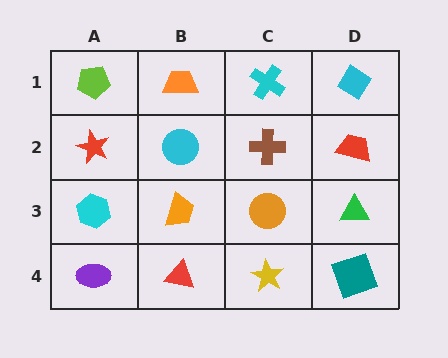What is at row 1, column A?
A lime pentagon.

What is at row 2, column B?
A cyan circle.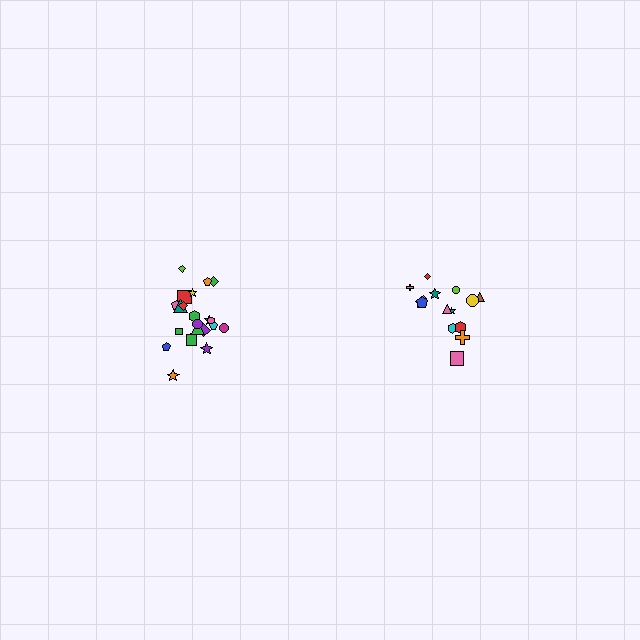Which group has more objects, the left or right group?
The left group.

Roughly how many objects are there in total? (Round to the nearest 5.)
Roughly 35 objects in total.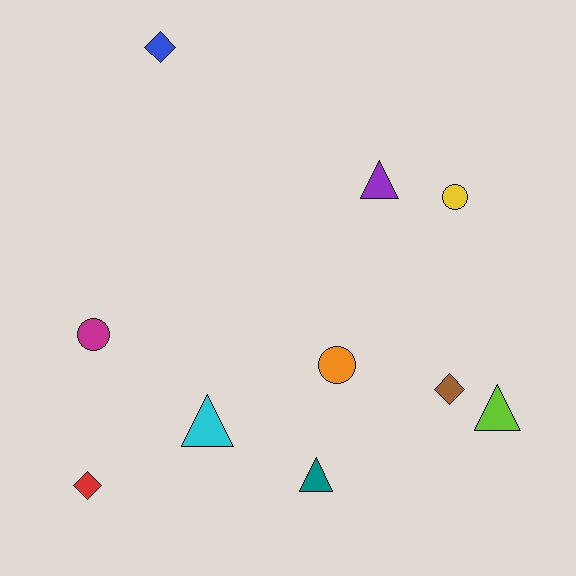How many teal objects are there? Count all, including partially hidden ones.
There is 1 teal object.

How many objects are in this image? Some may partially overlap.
There are 10 objects.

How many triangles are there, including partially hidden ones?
There are 4 triangles.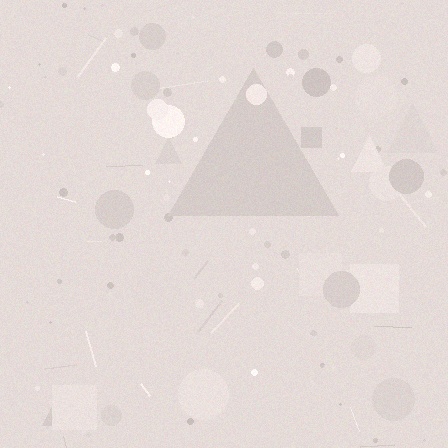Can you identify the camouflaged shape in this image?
The camouflaged shape is a triangle.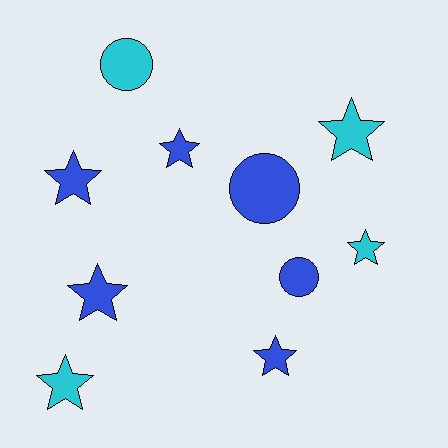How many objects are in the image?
There are 10 objects.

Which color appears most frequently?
Blue, with 6 objects.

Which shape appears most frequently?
Star, with 7 objects.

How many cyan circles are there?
There is 1 cyan circle.